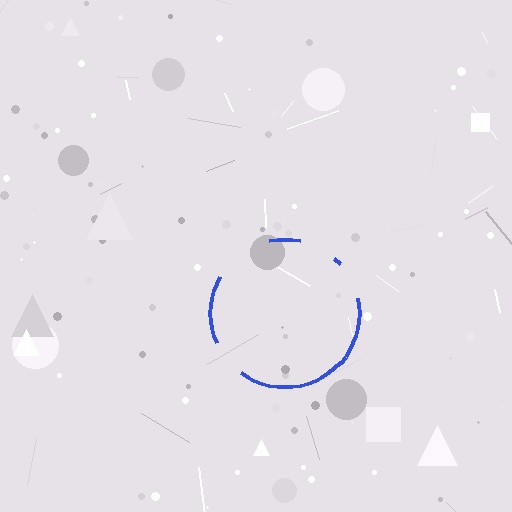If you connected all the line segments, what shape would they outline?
They would outline a circle.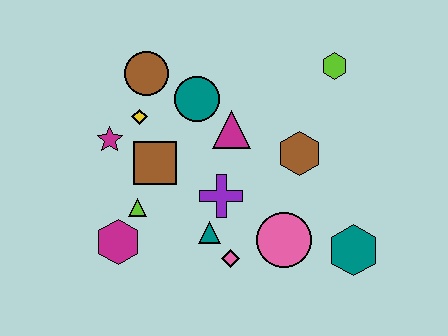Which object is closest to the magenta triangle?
The teal circle is closest to the magenta triangle.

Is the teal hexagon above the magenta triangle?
No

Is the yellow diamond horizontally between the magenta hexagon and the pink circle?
Yes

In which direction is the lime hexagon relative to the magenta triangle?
The lime hexagon is to the right of the magenta triangle.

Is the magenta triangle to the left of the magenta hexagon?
No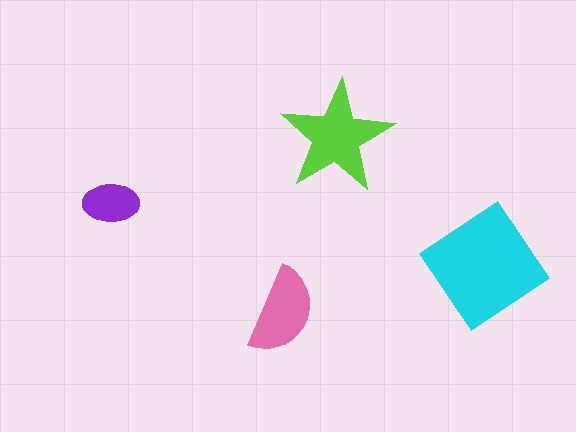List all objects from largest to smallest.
The cyan diamond, the lime star, the pink semicircle, the purple ellipse.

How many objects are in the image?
There are 4 objects in the image.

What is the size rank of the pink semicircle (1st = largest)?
3rd.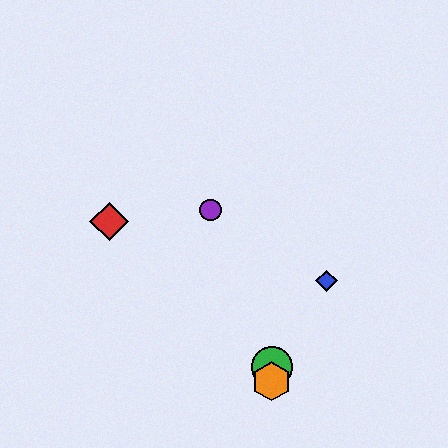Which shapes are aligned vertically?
The green circle, the yellow hexagon, the orange hexagon are aligned vertically.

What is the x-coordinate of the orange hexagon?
The orange hexagon is at x≈272.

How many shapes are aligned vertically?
3 shapes (the green circle, the yellow hexagon, the orange hexagon) are aligned vertically.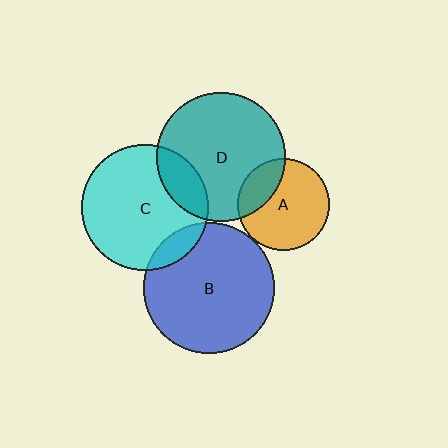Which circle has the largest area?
Circle B (blue).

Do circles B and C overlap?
Yes.